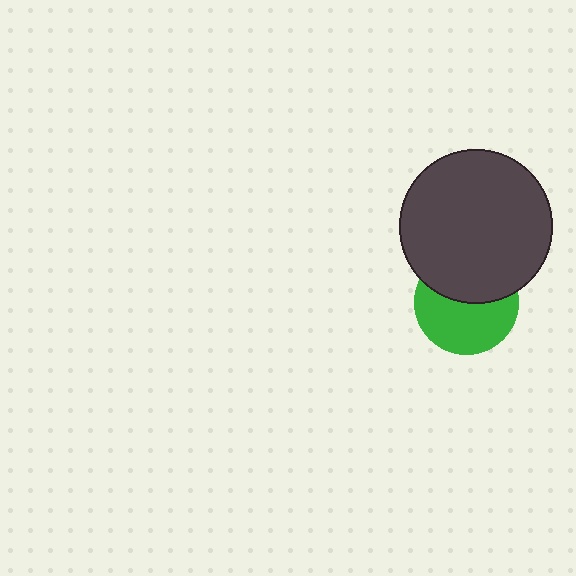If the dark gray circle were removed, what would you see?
You would see the complete green circle.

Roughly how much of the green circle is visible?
About half of it is visible (roughly 57%).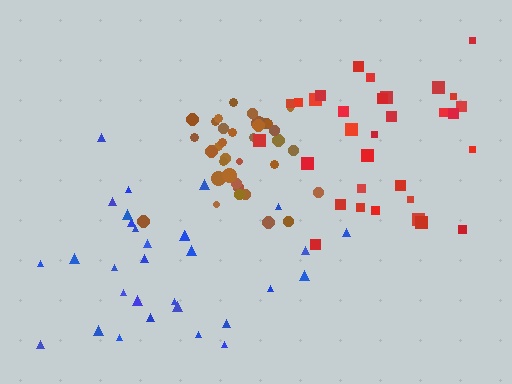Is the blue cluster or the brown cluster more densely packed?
Brown.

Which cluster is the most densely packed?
Brown.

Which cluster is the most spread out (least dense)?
Blue.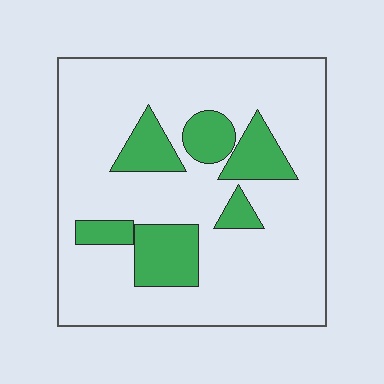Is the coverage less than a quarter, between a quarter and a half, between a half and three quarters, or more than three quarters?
Less than a quarter.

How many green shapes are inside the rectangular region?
6.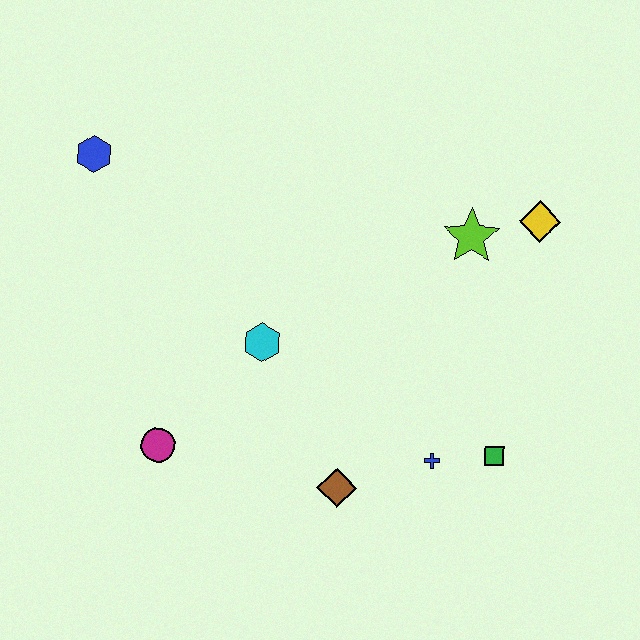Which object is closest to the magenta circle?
The cyan hexagon is closest to the magenta circle.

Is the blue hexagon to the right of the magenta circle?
No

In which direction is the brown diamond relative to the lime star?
The brown diamond is below the lime star.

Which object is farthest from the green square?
The blue hexagon is farthest from the green square.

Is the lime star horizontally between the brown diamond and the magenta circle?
No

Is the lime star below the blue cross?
No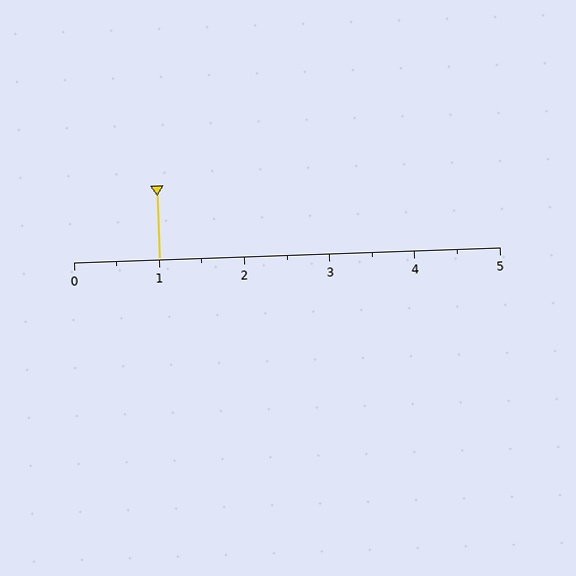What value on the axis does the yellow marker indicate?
The marker indicates approximately 1.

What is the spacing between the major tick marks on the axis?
The major ticks are spaced 1 apart.